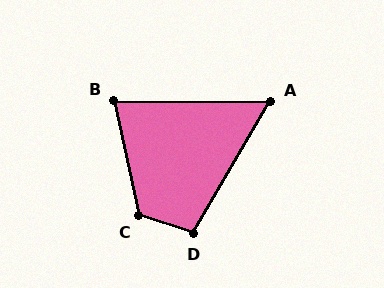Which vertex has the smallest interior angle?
A, at approximately 60 degrees.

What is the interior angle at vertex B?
Approximately 78 degrees (acute).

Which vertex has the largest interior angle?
C, at approximately 120 degrees.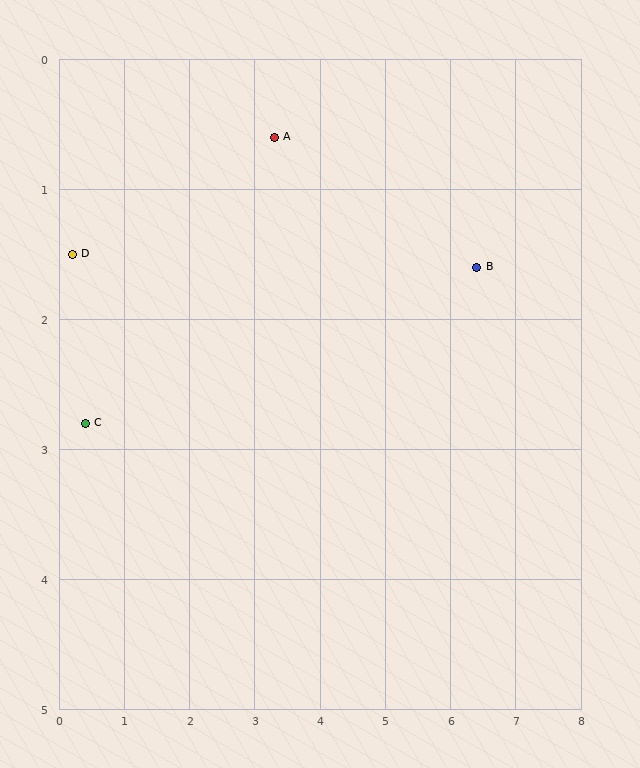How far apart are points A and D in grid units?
Points A and D are about 3.2 grid units apart.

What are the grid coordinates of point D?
Point D is at approximately (0.2, 1.5).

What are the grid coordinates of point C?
Point C is at approximately (0.4, 2.8).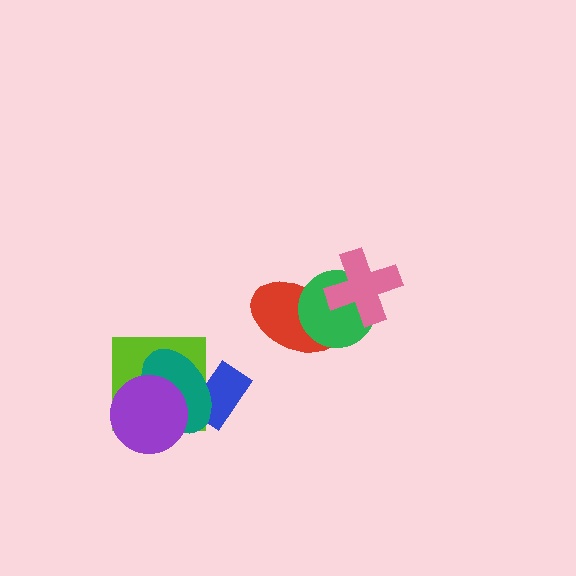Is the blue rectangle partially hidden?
Yes, it is partially covered by another shape.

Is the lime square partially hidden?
Yes, it is partially covered by another shape.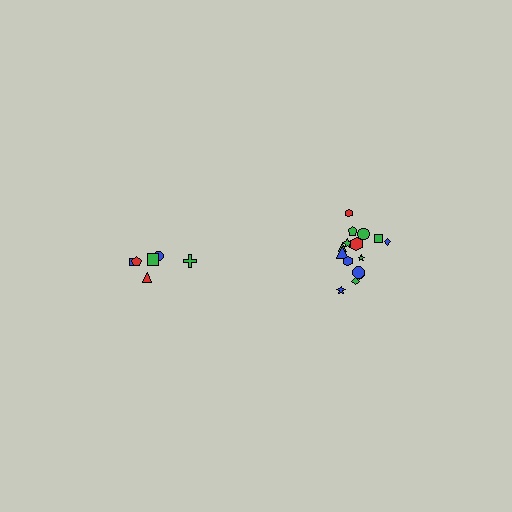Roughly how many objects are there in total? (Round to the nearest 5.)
Roughly 20 objects in total.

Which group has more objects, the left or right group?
The right group.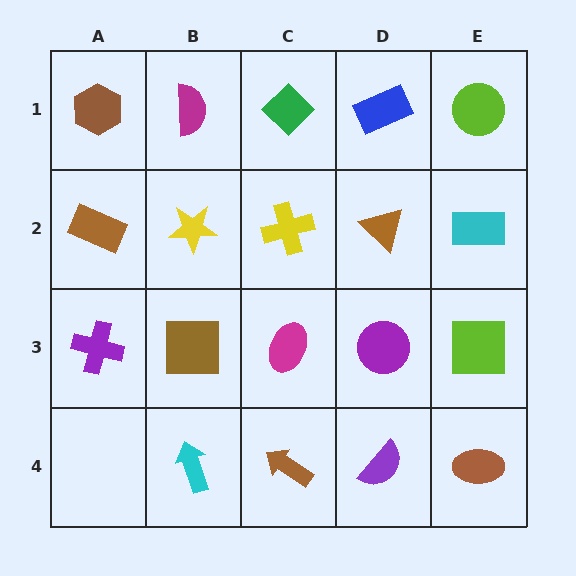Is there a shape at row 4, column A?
No, that cell is empty.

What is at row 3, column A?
A purple cross.